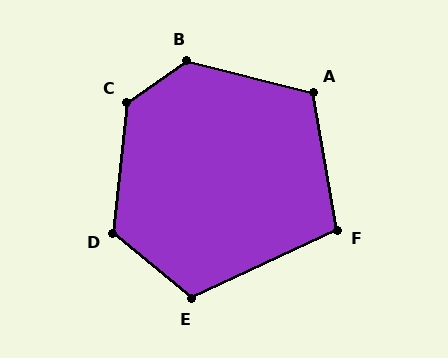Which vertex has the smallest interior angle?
F, at approximately 105 degrees.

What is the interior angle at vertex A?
Approximately 114 degrees (obtuse).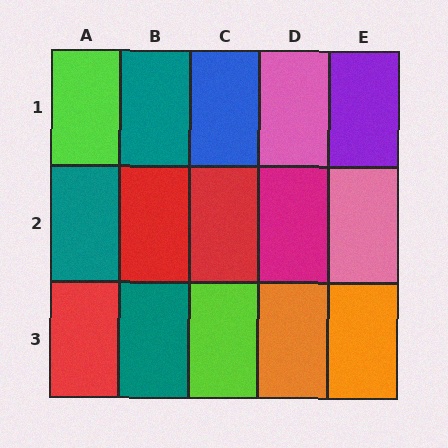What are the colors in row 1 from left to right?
Lime, teal, blue, pink, purple.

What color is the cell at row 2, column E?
Pink.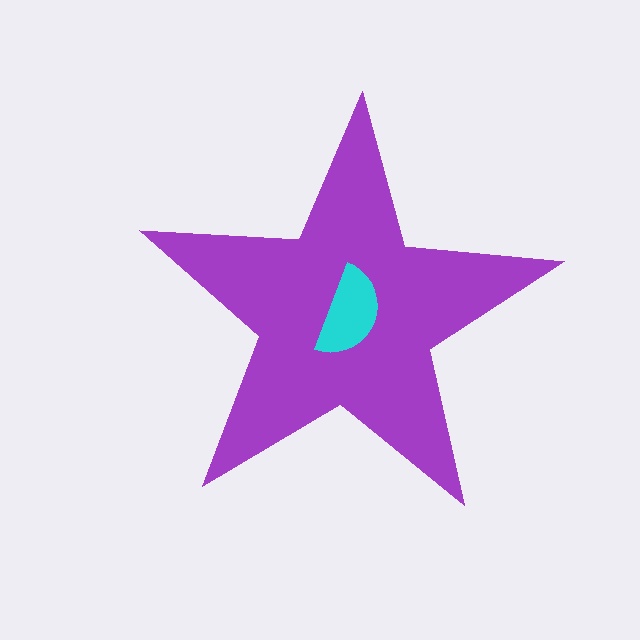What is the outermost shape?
The purple star.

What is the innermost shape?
The cyan semicircle.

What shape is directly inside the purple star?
The cyan semicircle.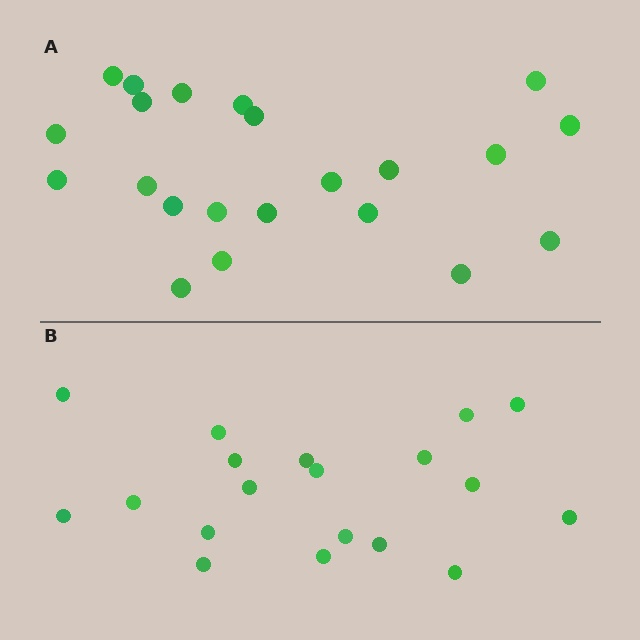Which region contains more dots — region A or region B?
Region A (the top region) has more dots.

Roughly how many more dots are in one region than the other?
Region A has just a few more — roughly 2 or 3 more dots than region B.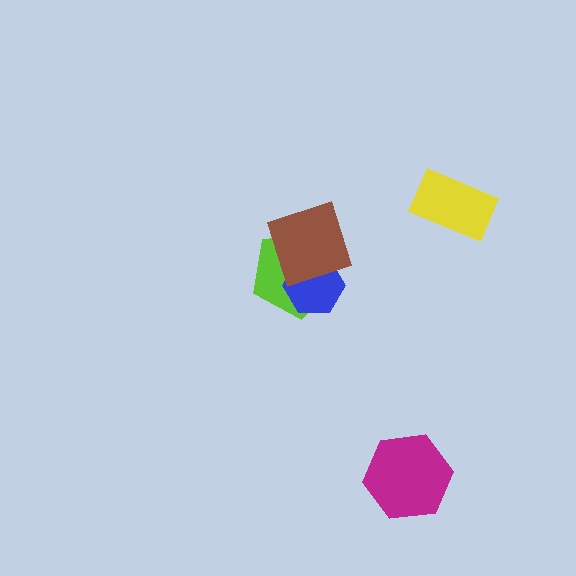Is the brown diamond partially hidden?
No, no other shape covers it.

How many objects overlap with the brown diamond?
2 objects overlap with the brown diamond.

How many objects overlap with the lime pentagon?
2 objects overlap with the lime pentagon.